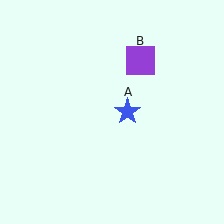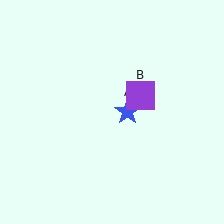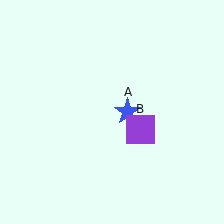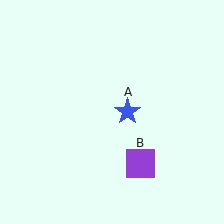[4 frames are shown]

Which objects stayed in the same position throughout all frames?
Blue star (object A) remained stationary.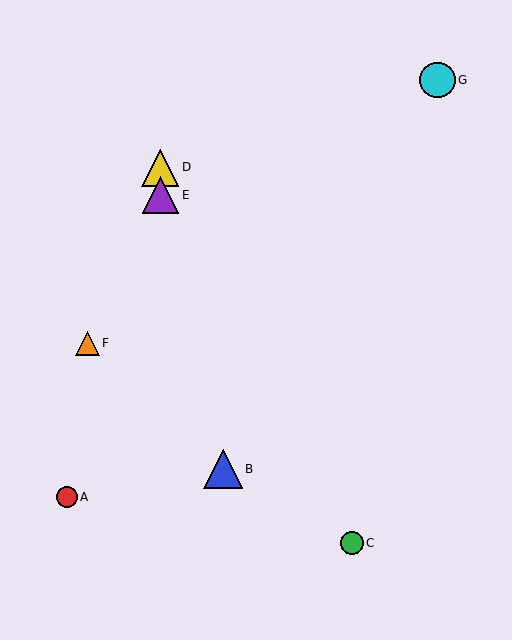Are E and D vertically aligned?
Yes, both are at x≈160.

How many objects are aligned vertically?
2 objects (D, E) are aligned vertically.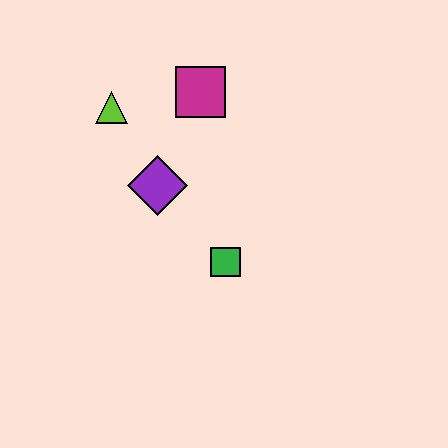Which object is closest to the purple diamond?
The lime triangle is closest to the purple diamond.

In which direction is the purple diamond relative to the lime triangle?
The purple diamond is below the lime triangle.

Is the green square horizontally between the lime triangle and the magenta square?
No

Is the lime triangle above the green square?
Yes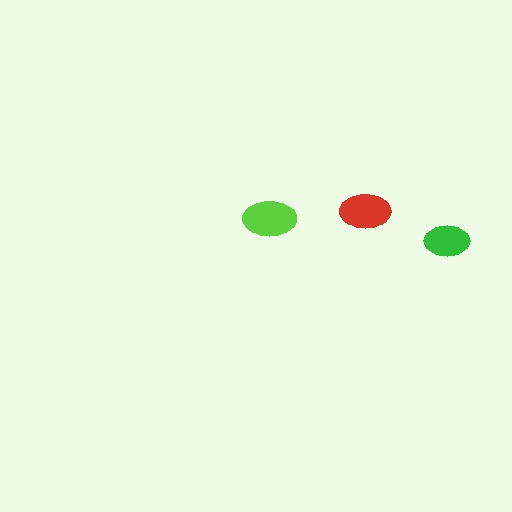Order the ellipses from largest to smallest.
the lime one, the red one, the green one.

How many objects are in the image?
There are 3 objects in the image.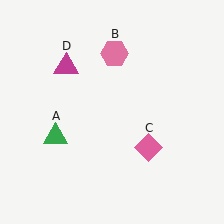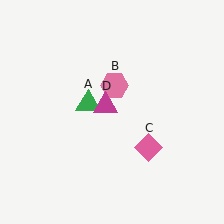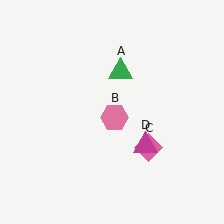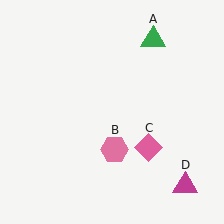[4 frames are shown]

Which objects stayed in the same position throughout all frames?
Pink diamond (object C) remained stationary.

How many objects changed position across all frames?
3 objects changed position: green triangle (object A), pink hexagon (object B), magenta triangle (object D).